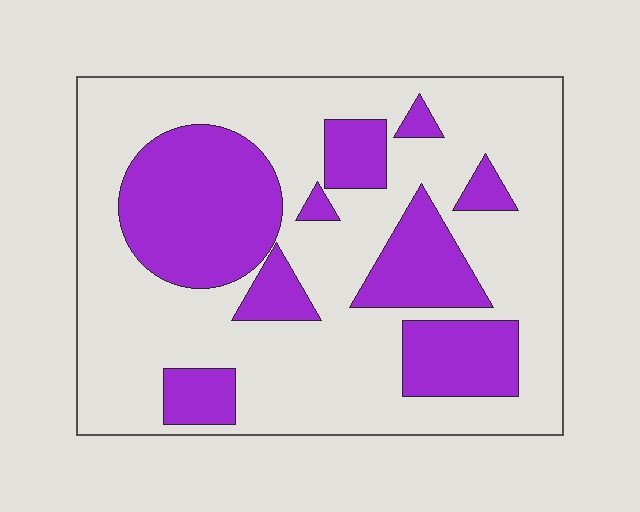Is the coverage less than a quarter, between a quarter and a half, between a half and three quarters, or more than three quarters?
Between a quarter and a half.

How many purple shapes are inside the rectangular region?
9.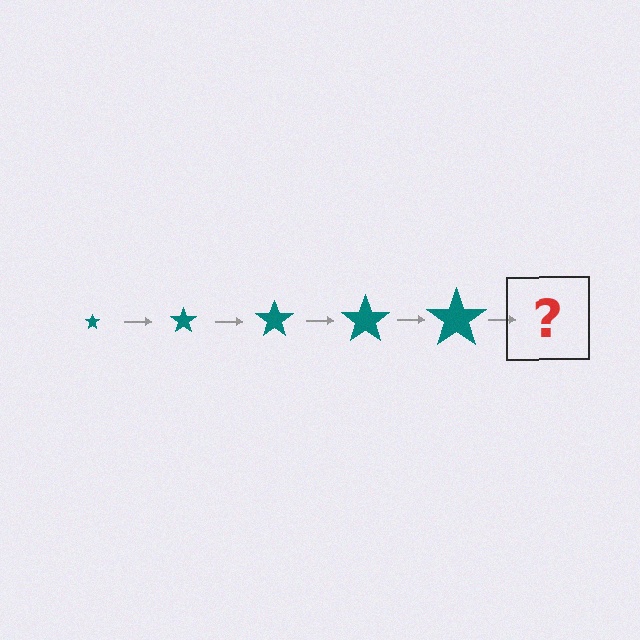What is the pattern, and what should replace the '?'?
The pattern is that the star gets progressively larger each step. The '?' should be a teal star, larger than the previous one.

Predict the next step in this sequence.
The next step is a teal star, larger than the previous one.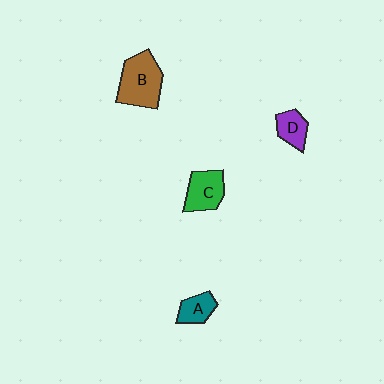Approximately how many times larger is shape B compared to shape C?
Approximately 1.5 times.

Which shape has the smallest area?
Shape A (teal).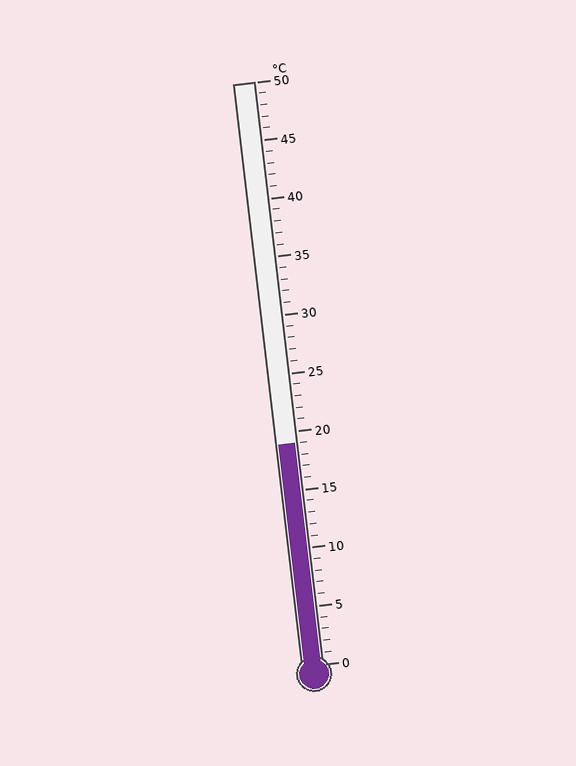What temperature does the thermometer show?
The thermometer shows approximately 19°C.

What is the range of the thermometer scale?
The thermometer scale ranges from 0°C to 50°C.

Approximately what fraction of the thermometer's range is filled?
The thermometer is filled to approximately 40% of its range.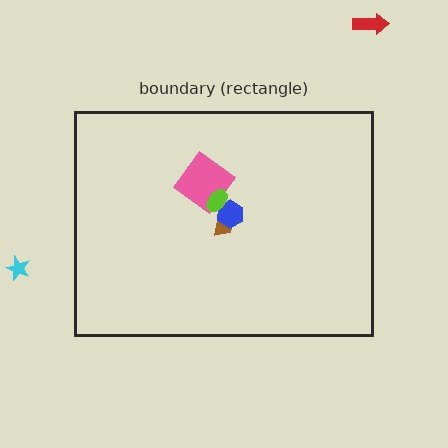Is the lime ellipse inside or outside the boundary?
Inside.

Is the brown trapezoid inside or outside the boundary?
Inside.